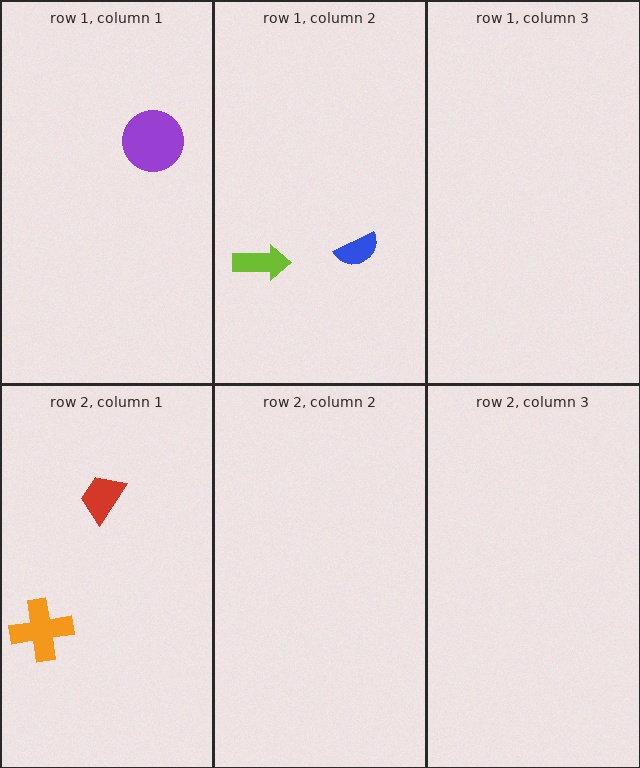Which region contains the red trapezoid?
The row 2, column 1 region.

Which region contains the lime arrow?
The row 1, column 2 region.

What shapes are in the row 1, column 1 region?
The purple circle.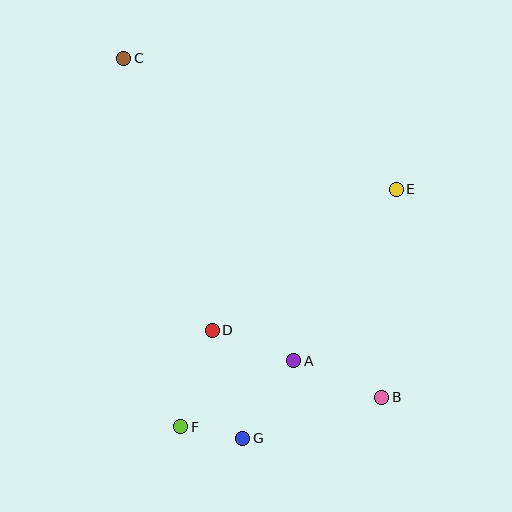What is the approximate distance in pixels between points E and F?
The distance between E and F is approximately 321 pixels.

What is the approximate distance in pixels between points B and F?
The distance between B and F is approximately 204 pixels.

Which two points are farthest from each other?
Points B and C are farthest from each other.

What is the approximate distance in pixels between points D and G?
The distance between D and G is approximately 113 pixels.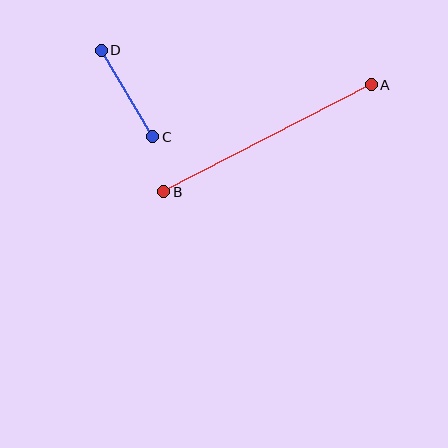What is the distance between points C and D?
The distance is approximately 101 pixels.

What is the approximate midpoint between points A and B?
The midpoint is at approximately (268, 138) pixels.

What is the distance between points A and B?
The distance is approximately 234 pixels.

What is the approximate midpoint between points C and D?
The midpoint is at approximately (127, 93) pixels.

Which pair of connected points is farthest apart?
Points A and B are farthest apart.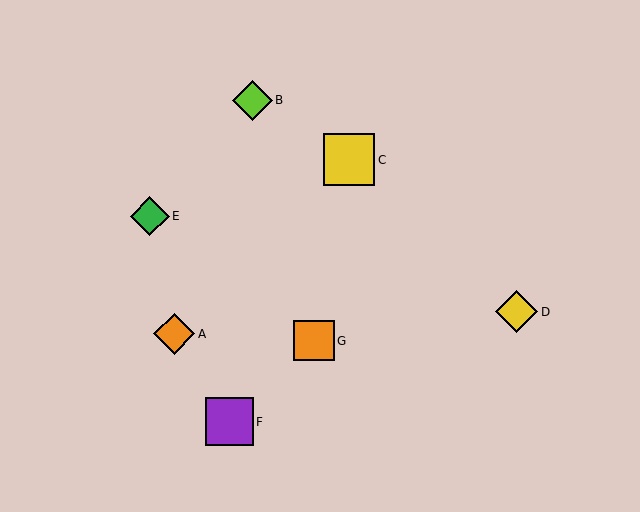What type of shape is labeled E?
Shape E is a green diamond.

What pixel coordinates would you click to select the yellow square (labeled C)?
Click at (349, 160) to select the yellow square C.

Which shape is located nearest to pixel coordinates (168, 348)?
The orange diamond (labeled A) at (174, 334) is nearest to that location.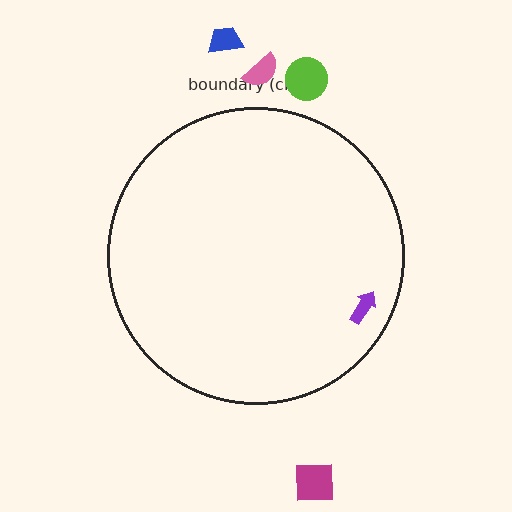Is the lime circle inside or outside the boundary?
Outside.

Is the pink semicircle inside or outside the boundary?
Outside.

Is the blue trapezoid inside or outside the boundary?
Outside.